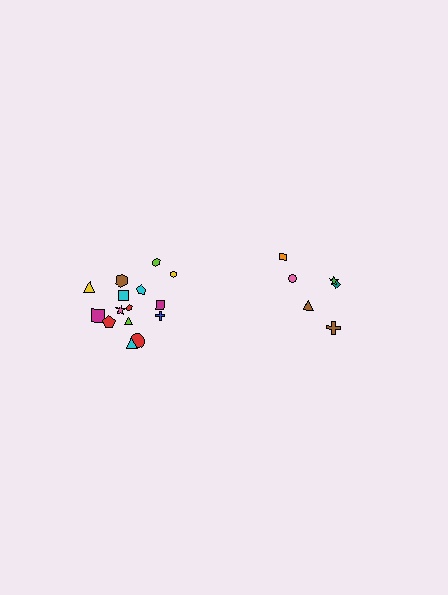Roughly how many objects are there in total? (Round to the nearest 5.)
Roughly 20 objects in total.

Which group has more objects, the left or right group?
The left group.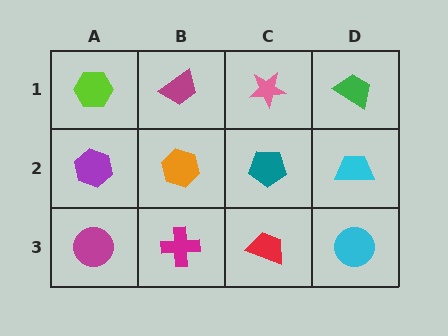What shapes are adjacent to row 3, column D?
A cyan trapezoid (row 2, column D), a red trapezoid (row 3, column C).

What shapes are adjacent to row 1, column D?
A cyan trapezoid (row 2, column D), a pink star (row 1, column C).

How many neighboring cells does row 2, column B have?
4.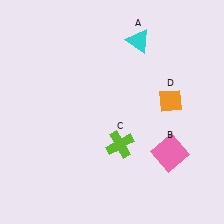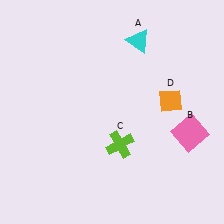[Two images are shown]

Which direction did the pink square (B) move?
The pink square (B) moved up.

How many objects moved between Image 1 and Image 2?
1 object moved between the two images.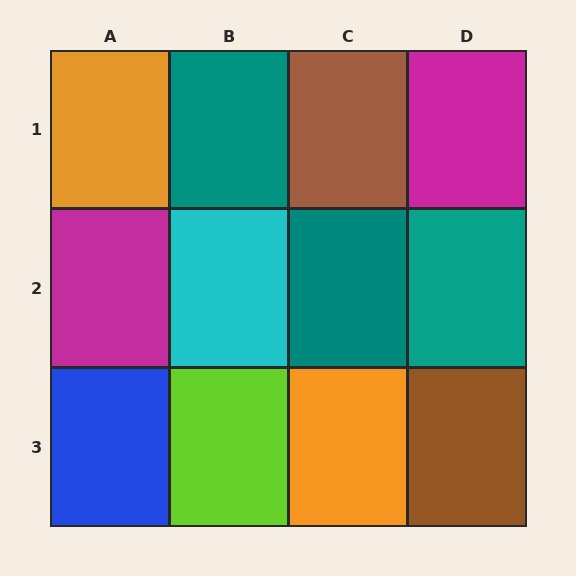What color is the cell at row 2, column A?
Magenta.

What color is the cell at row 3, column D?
Brown.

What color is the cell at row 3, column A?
Blue.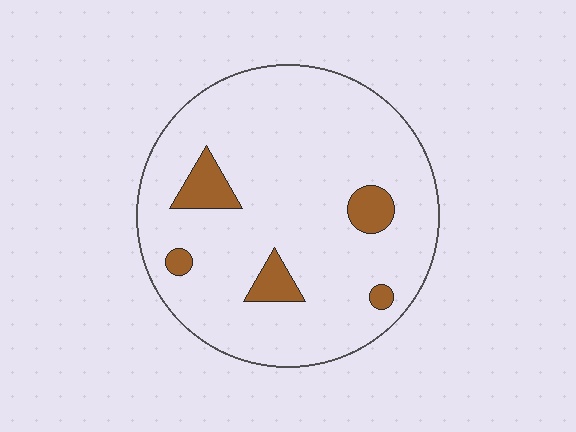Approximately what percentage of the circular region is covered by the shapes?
Approximately 10%.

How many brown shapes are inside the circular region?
5.